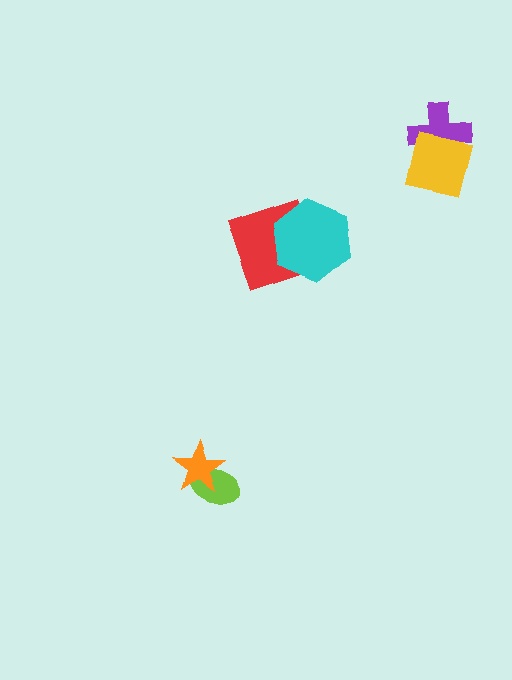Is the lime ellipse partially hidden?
Yes, it is partially covered by another shape.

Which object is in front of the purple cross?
The yellow square is in front of the purple cross.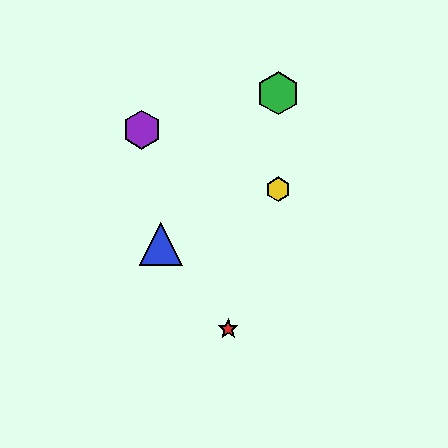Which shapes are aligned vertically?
The green hexagon, the yellow hexagon are aligned vertically.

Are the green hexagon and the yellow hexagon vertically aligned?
Yes, both are at x≈278.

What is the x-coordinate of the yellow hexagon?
The yellow hexagon is at x≈278.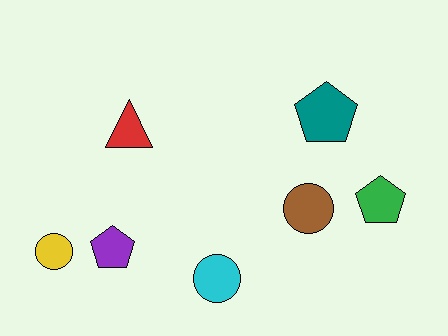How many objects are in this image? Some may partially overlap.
There are 7 objects.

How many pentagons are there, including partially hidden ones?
There are 3 pentagons.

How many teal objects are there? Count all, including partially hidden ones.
There is 1 teal object.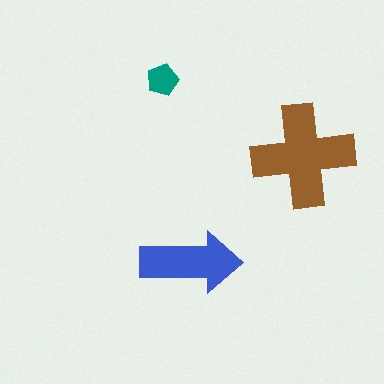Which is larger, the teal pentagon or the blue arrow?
The blue arrow.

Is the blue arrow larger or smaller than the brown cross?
Smaller.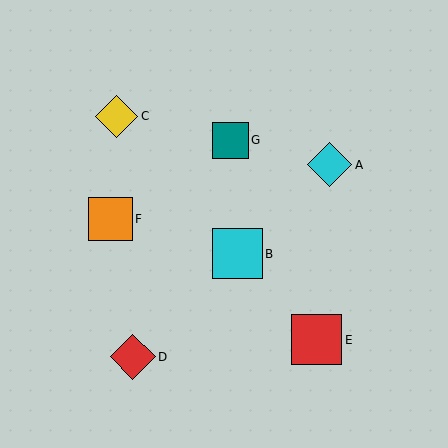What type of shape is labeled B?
Shape B is a cyan square.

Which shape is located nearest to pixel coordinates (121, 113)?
The yellow diamond (labeled C) at (117, 116) is nearest to that location.